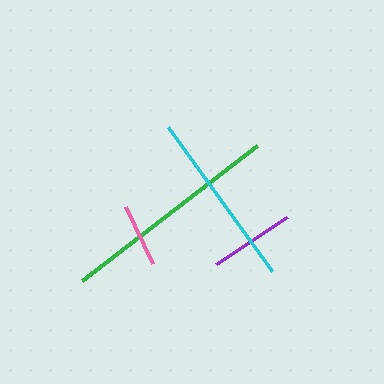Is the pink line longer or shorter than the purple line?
The purple line is longer than the pink line.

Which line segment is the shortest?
The pink line is the shortest at approximately 63 pixels.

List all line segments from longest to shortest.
From longest to shortest: green, cyan, purple, pink.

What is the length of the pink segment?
The pink segment is approximately 63 pixels long.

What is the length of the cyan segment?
The cyan segment is approximately 177 pixels long.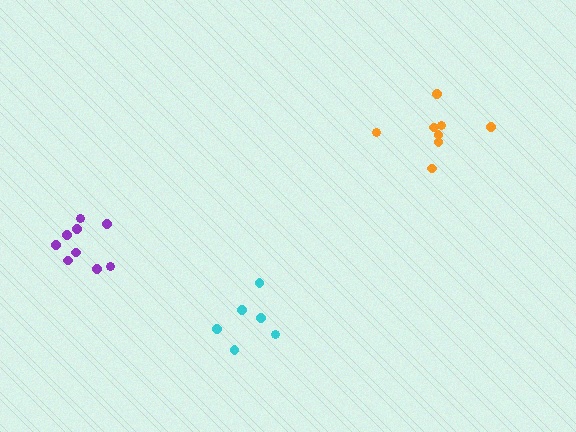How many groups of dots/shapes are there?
There are 3 groups.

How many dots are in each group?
Group 1: 8 dots, Group 2: 9 dots, Group 3: 6 dots (23 total).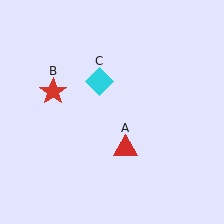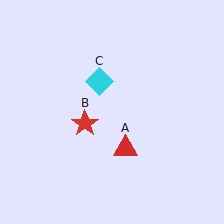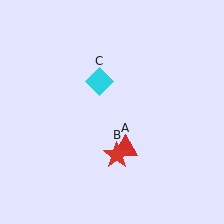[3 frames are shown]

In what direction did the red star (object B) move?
The red star (object B) moved down and to the right.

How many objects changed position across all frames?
1 object changed position: red star (object B).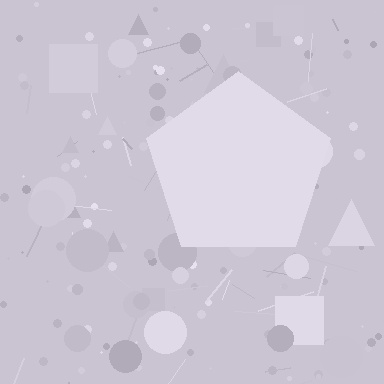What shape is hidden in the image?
A pentagon is hidden in the image.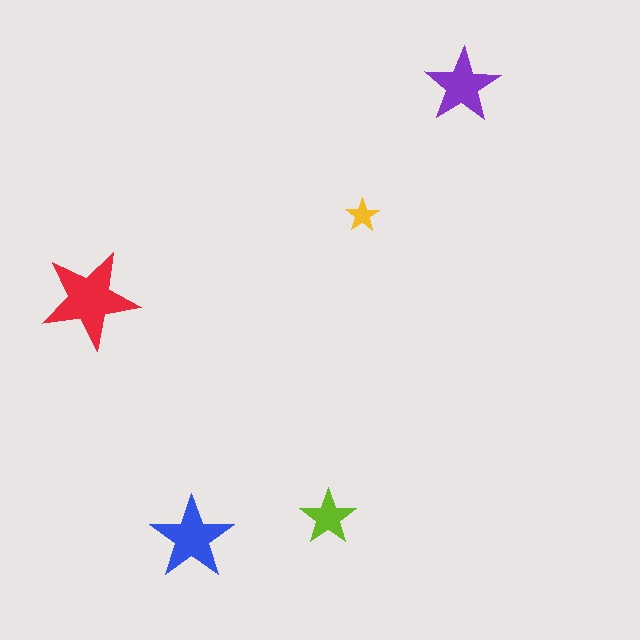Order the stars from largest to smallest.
the red one, the blue one, the purple one, the lime one, the yellow one.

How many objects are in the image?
There are 5 objects in the image.